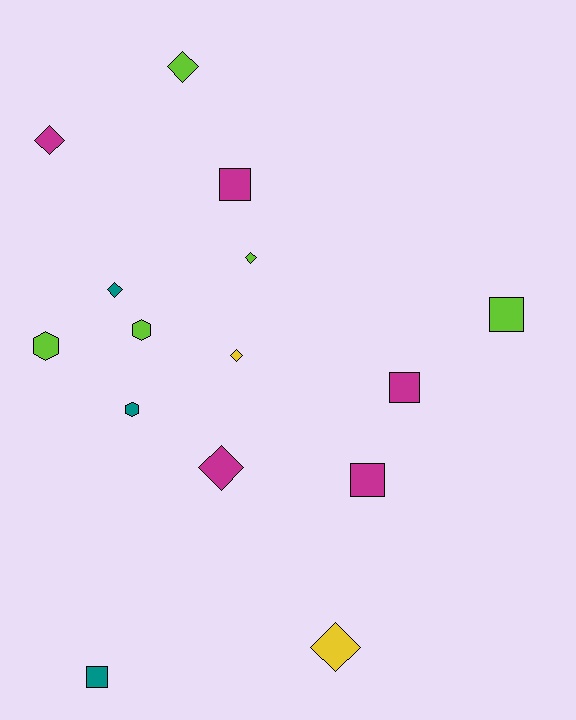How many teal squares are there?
There is 1 teal square.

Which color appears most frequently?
Magenta, with 5 objects.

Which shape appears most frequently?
Diamond, with 7 objects.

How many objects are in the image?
There are 15 objects.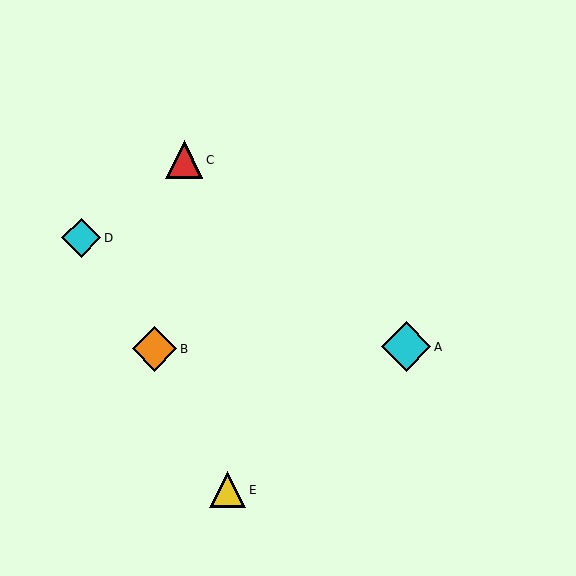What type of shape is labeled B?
Shape B is an orange diamond.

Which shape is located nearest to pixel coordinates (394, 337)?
The cyan diamond (labeled A) at (406, 347) is nearest to that location.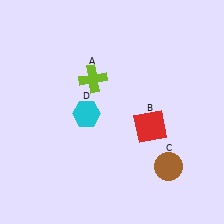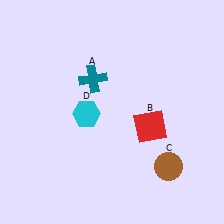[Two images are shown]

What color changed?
The cross (A) changed from lime in Image 1 to teal in Image 2.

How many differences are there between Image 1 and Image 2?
There is 1 difference between the two images.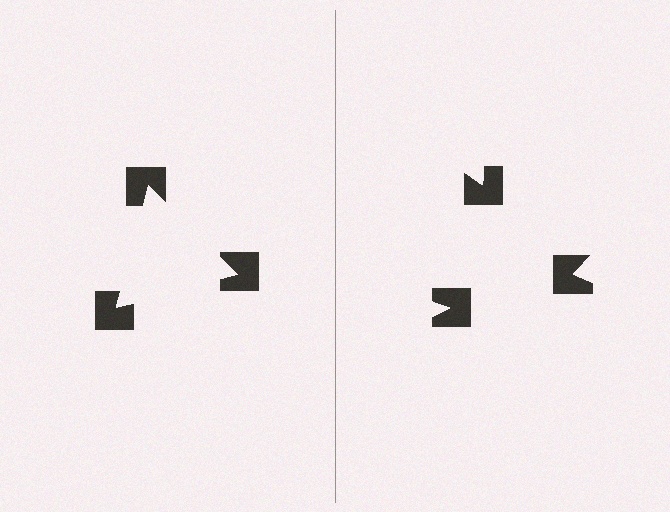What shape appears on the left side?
An illusory triangle.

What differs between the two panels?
The notched squares are positioned identically on both sides; only the wedge orientations differ. On the left they align to a triangle; on the right they are misaligned.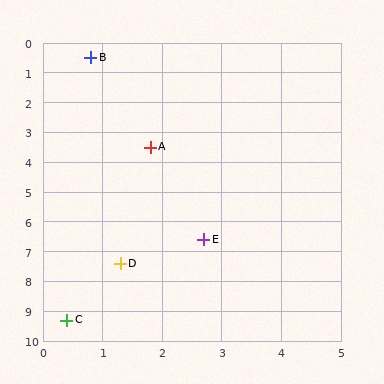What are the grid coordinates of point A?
Point A is at approximately (1.8, 3.5).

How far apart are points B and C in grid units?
Points B and C are about 8.8 grid units apart.